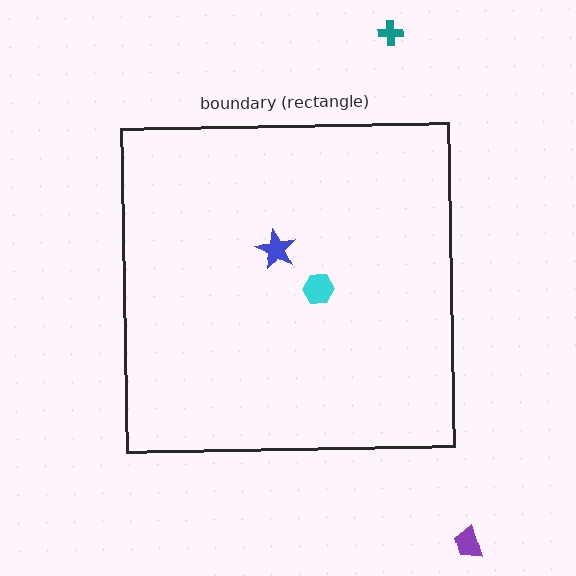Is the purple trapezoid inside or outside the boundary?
Outside.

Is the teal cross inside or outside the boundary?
Outside.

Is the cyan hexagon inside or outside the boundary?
Inside.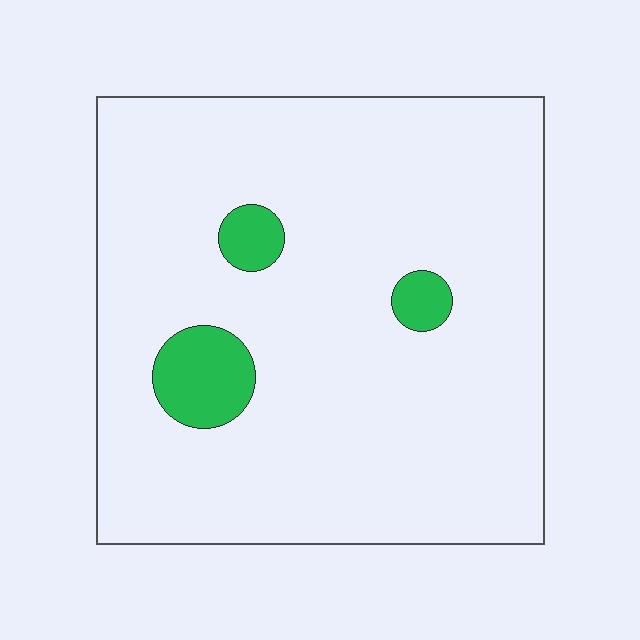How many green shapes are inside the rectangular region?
3.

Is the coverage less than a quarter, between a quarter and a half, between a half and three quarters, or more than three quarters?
Less than a quarter.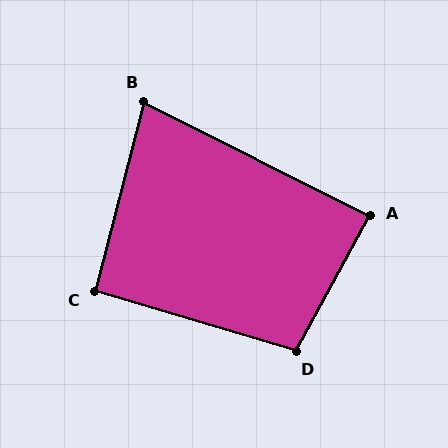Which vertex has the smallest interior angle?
B, at approximately 78 degrees.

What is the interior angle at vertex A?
Approximately 88 degrees (approximately right).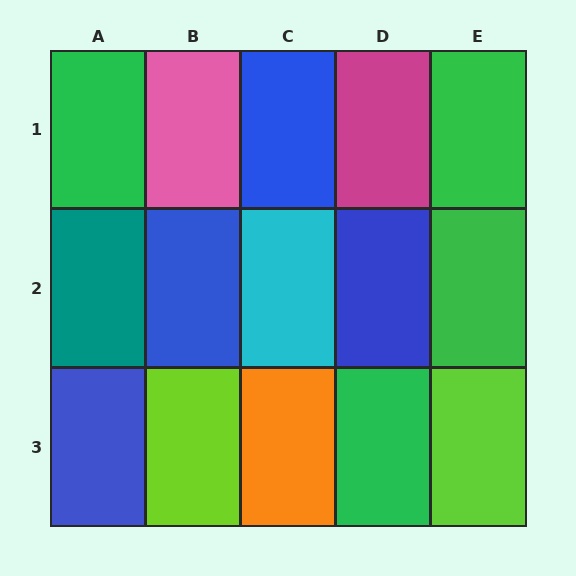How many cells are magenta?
1 cell is magenta.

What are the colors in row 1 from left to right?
Green, pink, blue, magenta, green.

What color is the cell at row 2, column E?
Green.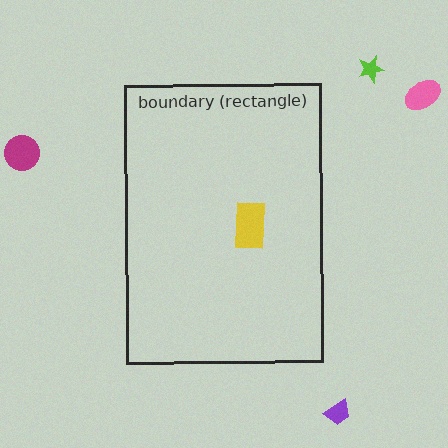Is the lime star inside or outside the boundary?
Outside.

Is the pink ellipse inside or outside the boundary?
Outside.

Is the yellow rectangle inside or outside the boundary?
Inside.